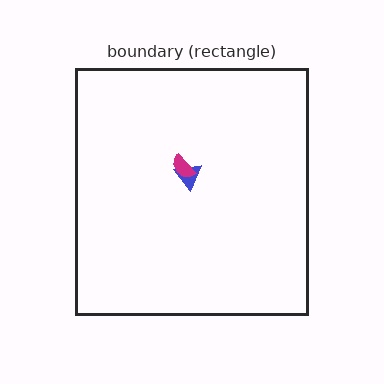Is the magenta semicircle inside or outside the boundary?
Inside.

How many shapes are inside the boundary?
2 inside, 0 outside.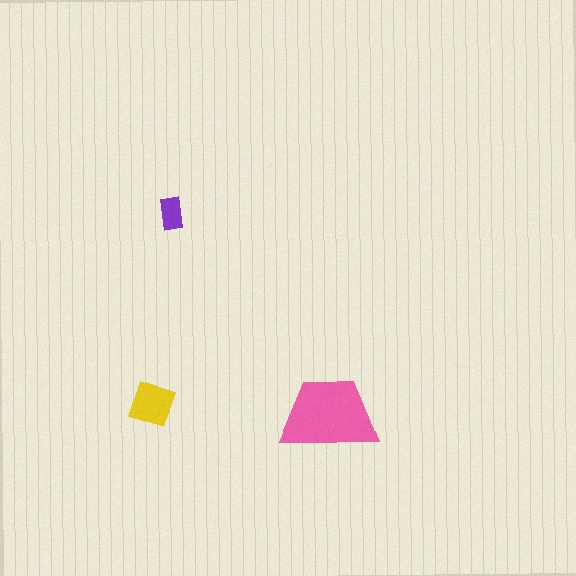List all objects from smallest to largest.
The purple rectangle, the yellow diamond, the pink trapezoid.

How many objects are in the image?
There are 3 objects in the image.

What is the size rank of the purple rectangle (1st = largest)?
3rd.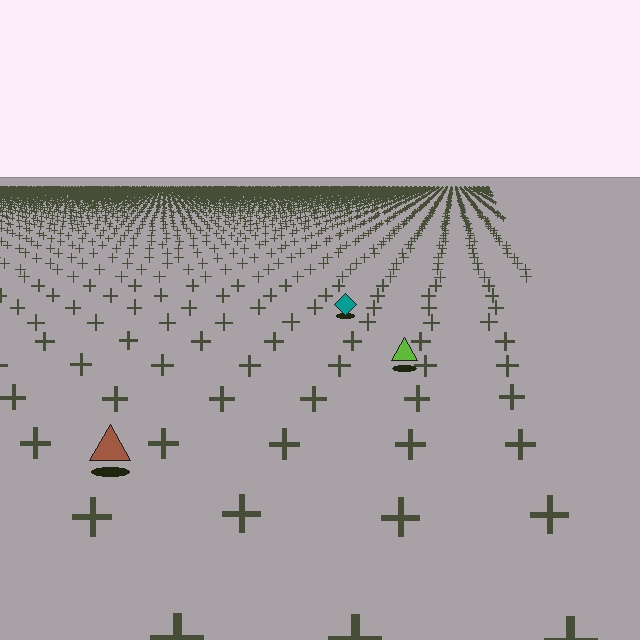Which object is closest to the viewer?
The brown triangle is closest. The texture marks near it are larger and more spread out.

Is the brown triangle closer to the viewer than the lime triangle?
Yes. The brown triangle is closer — you can tell from the texture gradient: the ground texture is coarser near it.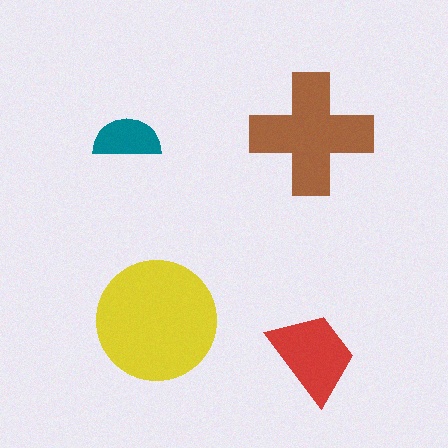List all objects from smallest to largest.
The teal semicircle, the red trapezoid, the brown cross, the yellow circle.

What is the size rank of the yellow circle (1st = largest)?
1st.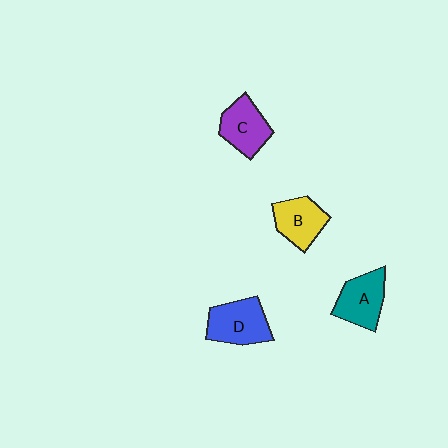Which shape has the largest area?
Shape D (blue).